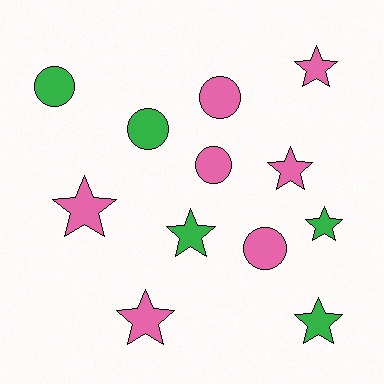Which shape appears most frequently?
Star, with 7 objects.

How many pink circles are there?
There are 3 pink circles.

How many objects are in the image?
There are 12 objects.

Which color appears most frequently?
Pink, with 7 objects.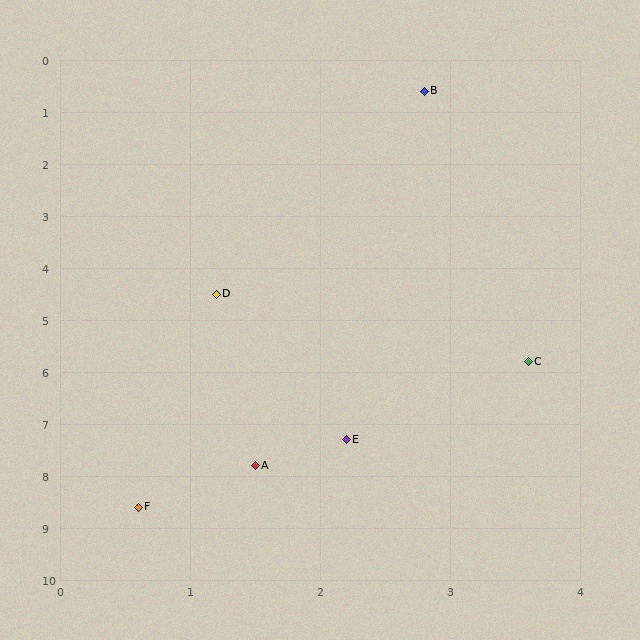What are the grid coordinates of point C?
Point C is at approximately (3.6, 5.8).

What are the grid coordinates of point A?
Point A is at approximately (1.5, 7.8).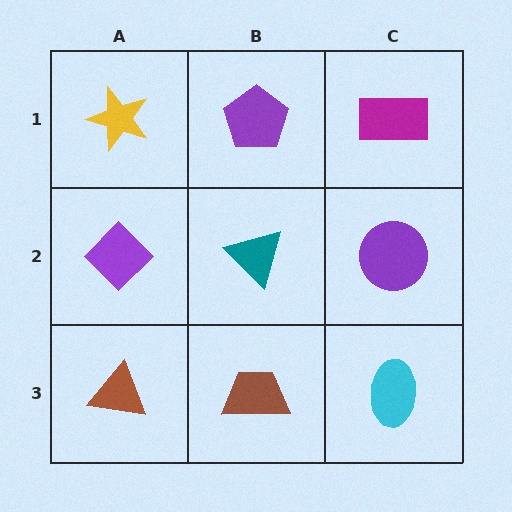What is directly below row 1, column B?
A teal triangle.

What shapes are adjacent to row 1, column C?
A purple circle (row 2, column C), a purple pentagon (row 1, column B).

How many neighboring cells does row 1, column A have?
2.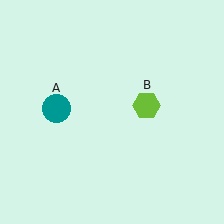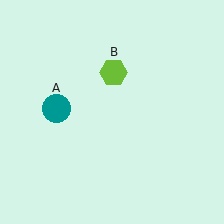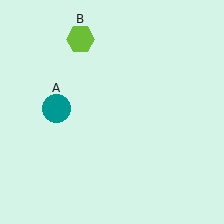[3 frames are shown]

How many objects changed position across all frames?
1 object changed position: lime hexagon (object B).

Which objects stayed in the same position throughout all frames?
Teal circle (object A) remained stationary.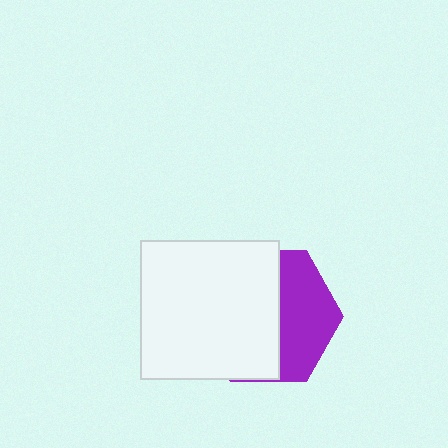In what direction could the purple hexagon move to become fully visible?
The purple hexagon could move right. That would shift it out from behind the white square entirely.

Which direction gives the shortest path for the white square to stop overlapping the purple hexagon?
Moving left gives the shortest separation.